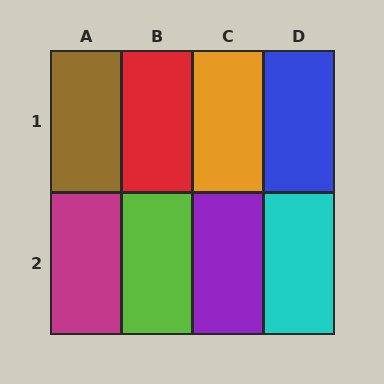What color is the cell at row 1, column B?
Red.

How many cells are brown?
1 cell is brown.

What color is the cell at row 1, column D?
Blue.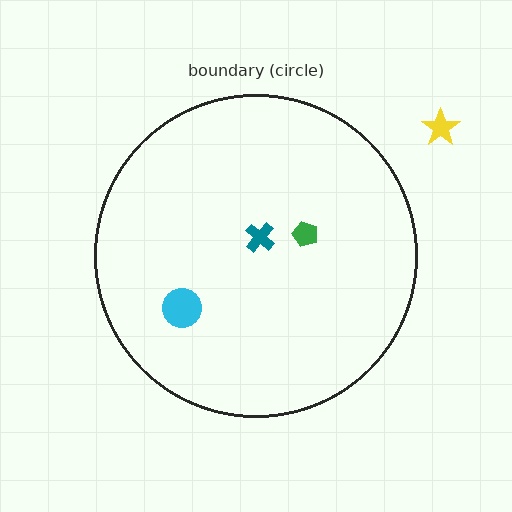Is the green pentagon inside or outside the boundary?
Inside.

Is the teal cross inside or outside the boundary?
Inside.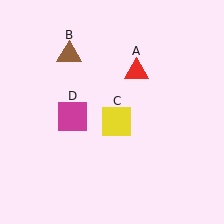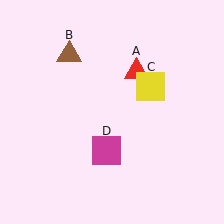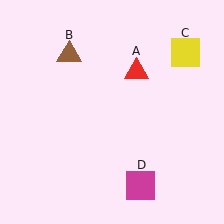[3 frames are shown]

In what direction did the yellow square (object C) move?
The yellow square (object C) moved up and to the right.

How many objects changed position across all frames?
2 objects changed position: yellow square (object C), magenta square (object D).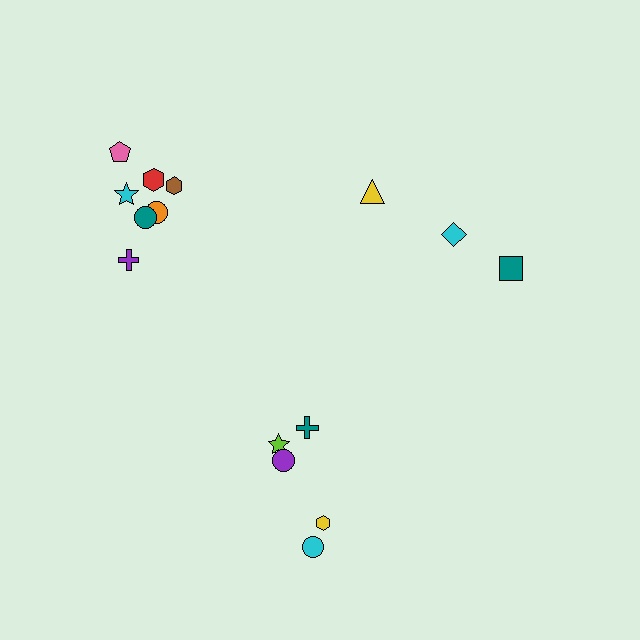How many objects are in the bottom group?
There are 5 objects.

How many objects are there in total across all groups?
There are 15 objects.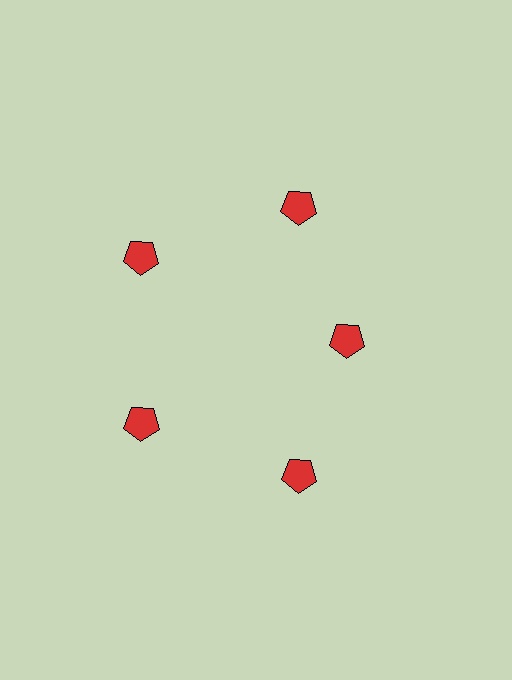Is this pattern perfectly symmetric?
No. The 5 red pentagons are arranged in a ring, but one element near the 3 o'clock position is pulled inward toward the center, breaking the 5-fold rotational symmetry.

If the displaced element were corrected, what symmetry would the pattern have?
It would have 5-fold rotational symmetry — the pattern would map onto itself every 72 degrees.